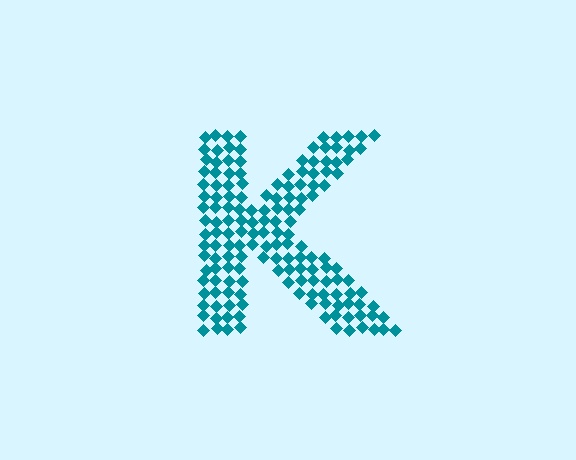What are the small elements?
The small elements are diamonds.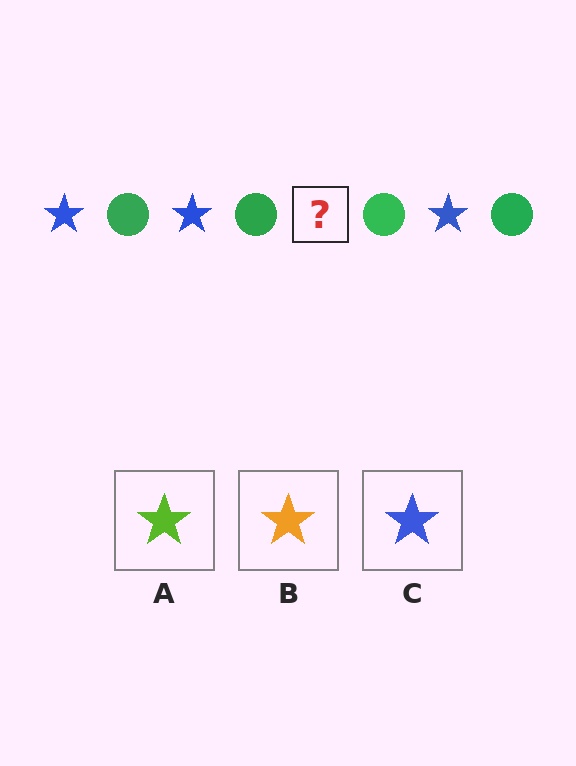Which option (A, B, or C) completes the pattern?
C.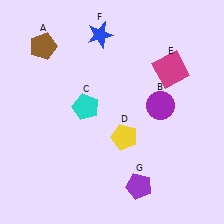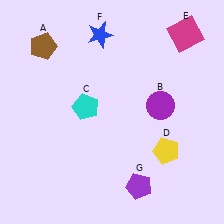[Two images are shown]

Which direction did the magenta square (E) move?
The magenta square (E) moved up.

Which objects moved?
The objects that moved are: the yellow pentagon (D), the magenta square (E).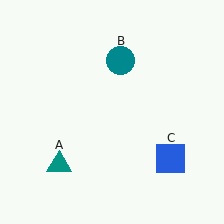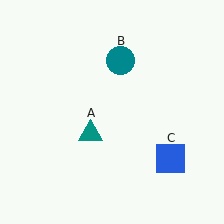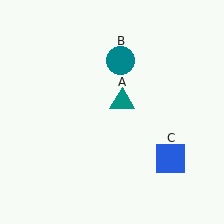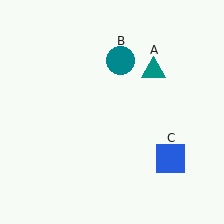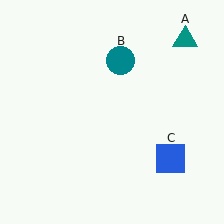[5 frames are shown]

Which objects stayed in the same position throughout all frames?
Teal circle (object B) and blue square (object C) remained stationary.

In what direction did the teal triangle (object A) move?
The teal triangle (object A) moved up and to the right.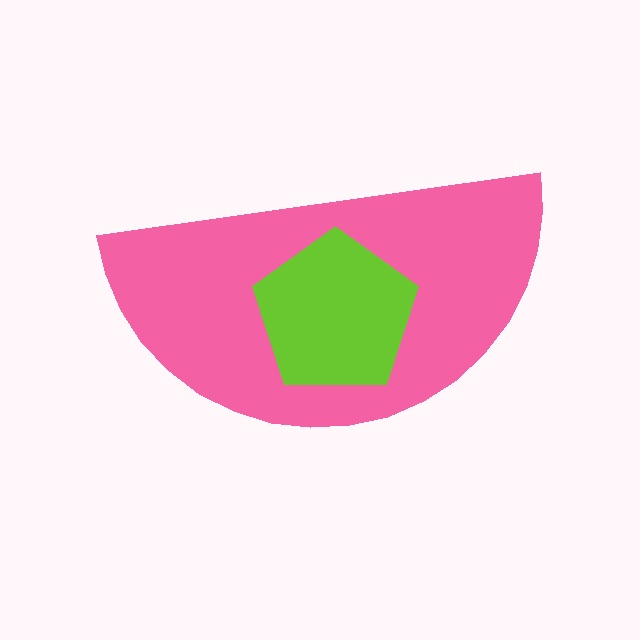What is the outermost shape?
The pink semicircle.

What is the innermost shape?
The lime pentagon.